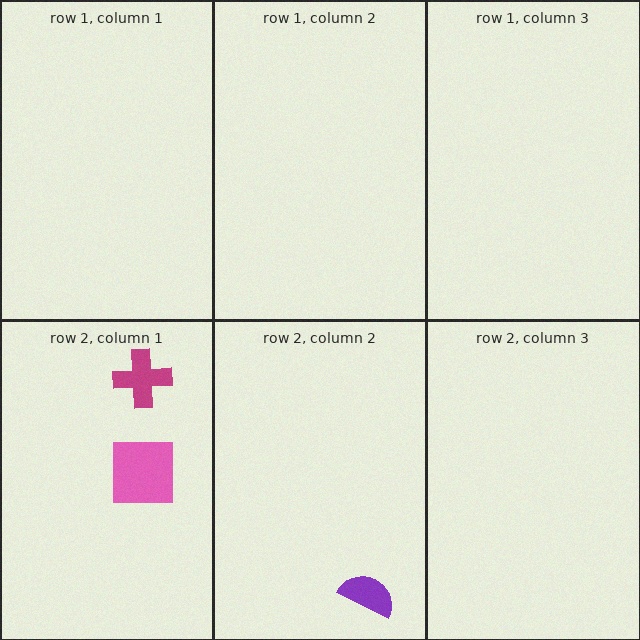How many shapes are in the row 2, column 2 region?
1.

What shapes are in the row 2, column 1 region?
The pink square, the magenta cross.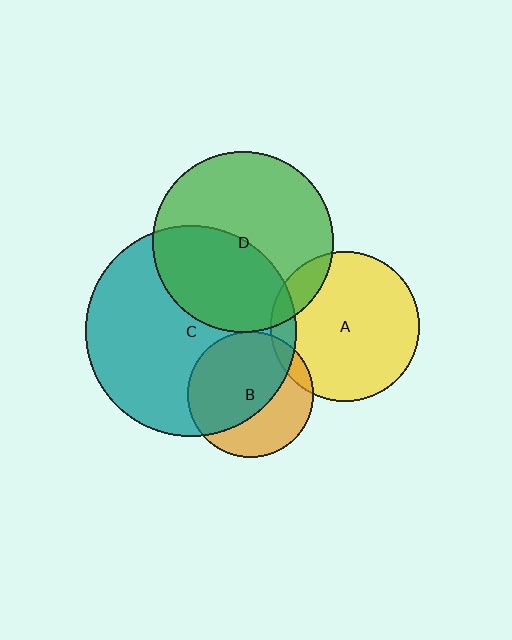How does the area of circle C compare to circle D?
Approximately 1.4 times.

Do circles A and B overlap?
Yes.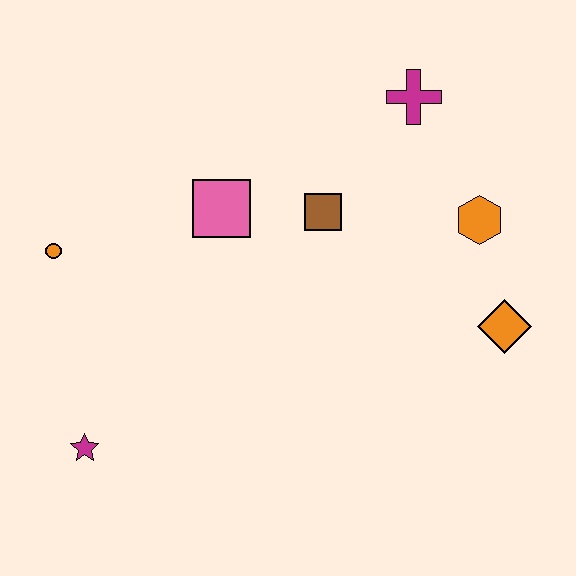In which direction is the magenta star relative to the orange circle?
The magenta star is below the orange circle.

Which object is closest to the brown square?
The pink square is closest to the brown square.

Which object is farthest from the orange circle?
The orange diamond is farthest from the orange circle.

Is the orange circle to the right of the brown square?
No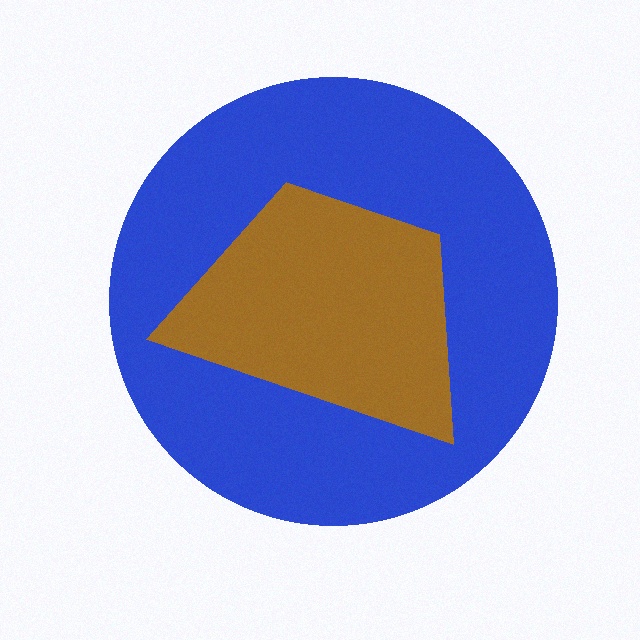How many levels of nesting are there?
2.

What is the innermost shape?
The brown trapezoid.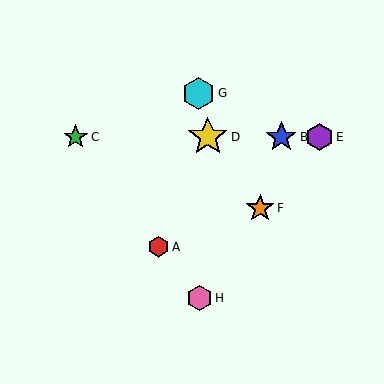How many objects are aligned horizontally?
4 objects (B, C, D, E) are aligned horizontally.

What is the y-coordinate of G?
Object G is at y≈94.